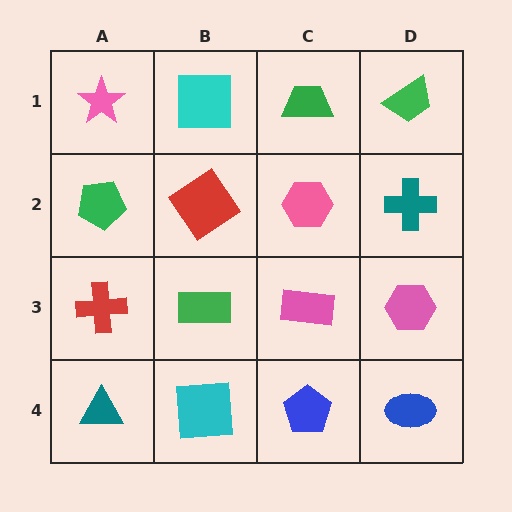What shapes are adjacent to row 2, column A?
A pink star (row 1, column A), a red cross (row 3, column A), a red diamond (row 2, column B).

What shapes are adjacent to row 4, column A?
A red cross (row 3, column A), a cyan square (row 4, column B).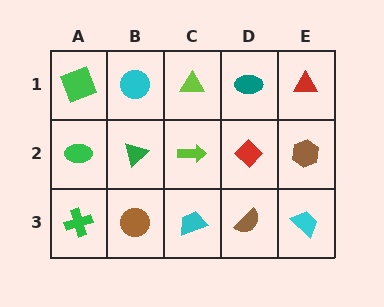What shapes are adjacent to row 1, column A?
A green ellipse (row 2, column A), a cyan circle (row 1, column B).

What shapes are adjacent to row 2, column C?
A lime triangle (row 1, column C), a cyan trapezoid (row 3, column C), a green triangle (row 2, column B), a red diamond (row 2, column D).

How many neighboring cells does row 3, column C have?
3.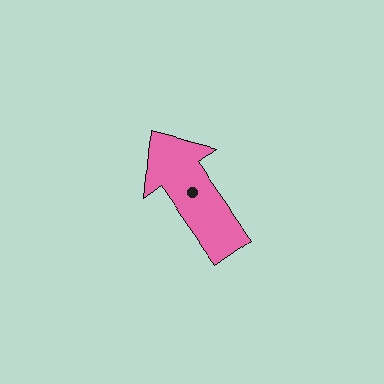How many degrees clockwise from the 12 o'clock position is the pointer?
Approximately 325 degrees.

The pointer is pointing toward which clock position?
Roughly 11 o'clock.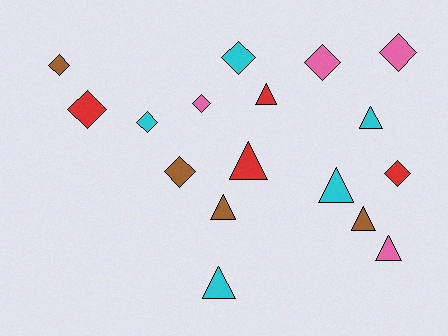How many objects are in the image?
There are 17 objects.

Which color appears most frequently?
Cyan, with 5 objects.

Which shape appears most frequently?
Diamond, with 9 objects.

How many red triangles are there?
There are 2 red triangles.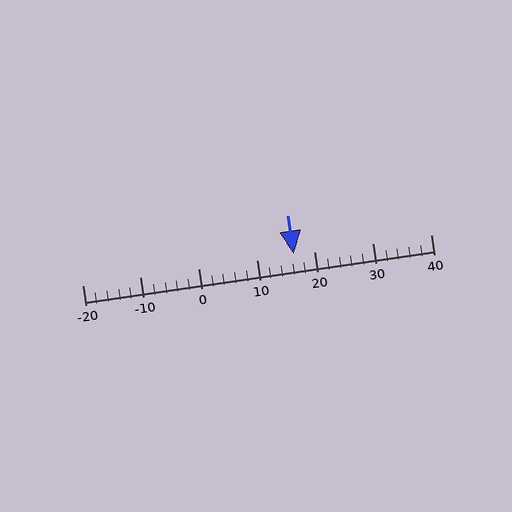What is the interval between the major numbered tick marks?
The major tick marks are spaced 10 units apart.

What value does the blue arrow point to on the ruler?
The blue arrow points to approximately 16.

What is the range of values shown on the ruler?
The ruler shows values from -20 to 40.